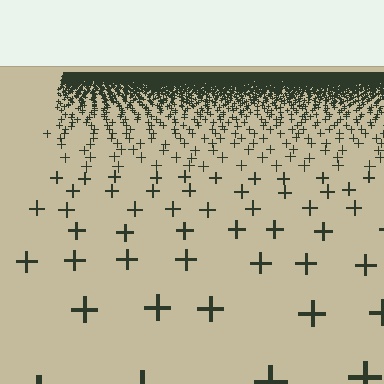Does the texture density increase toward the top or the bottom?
Density increases toward the top.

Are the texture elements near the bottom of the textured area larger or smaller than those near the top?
Larger. Near the bottom, elements are closer to the viewer and appear at a bigger on-screen size.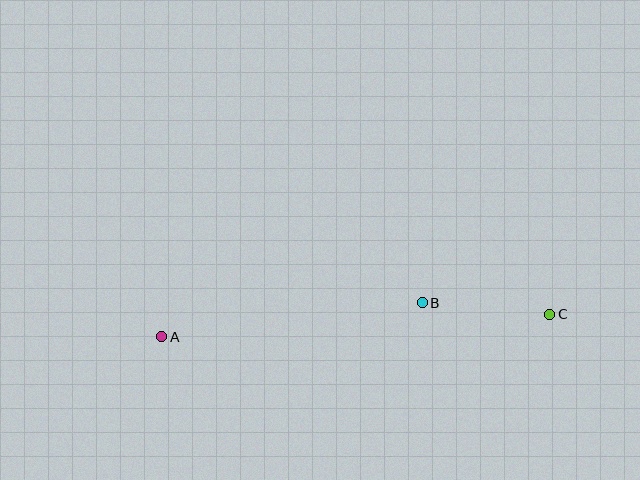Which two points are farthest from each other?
Points A and C are farthest from each other.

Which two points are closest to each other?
Points B and C are closest to each other.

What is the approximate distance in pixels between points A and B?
The distance between A and B is approximately 263 pixels.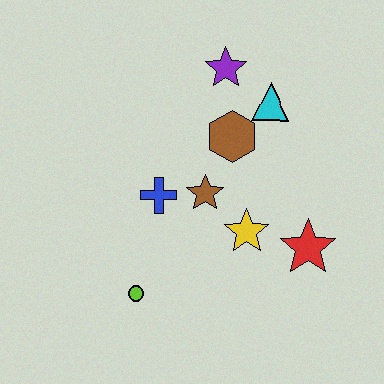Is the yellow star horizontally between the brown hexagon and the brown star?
No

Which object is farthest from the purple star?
The lime circle is farthest from the purple star.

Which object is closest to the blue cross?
The brown star is closest to the blue cross.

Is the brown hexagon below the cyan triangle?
Yes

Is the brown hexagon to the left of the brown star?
No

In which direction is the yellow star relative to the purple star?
The yellow star is below the purple star.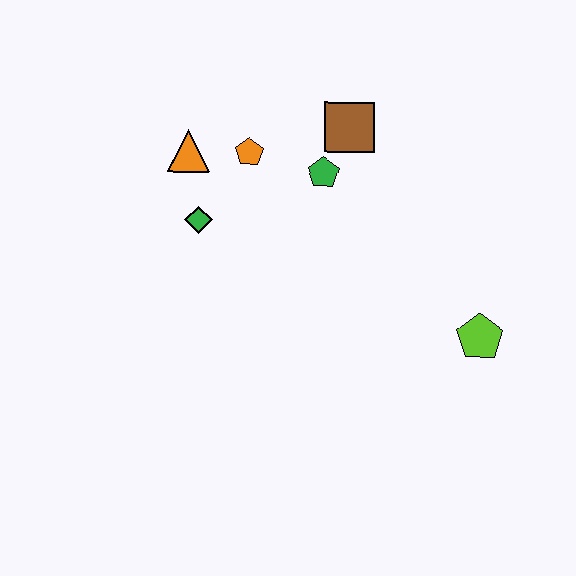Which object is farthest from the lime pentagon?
The orange triangle is farthest from the lime pentagon.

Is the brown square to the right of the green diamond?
Yes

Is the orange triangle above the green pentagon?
Yes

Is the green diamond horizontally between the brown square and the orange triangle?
Yes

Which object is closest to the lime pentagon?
The green pentagon is closest to the lime pentagon.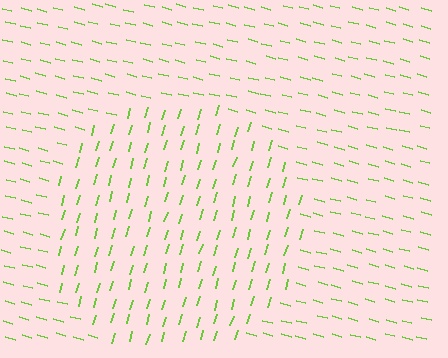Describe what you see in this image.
The image is filled with small lime line segments. A circle region in the image has lines oriented differently from the surrounding lines, creating a visible texture boundary.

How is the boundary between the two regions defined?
The boundary is defined purely by a change in line orientation (approximately 89 degrees difference). All lines are the same color and thickness.